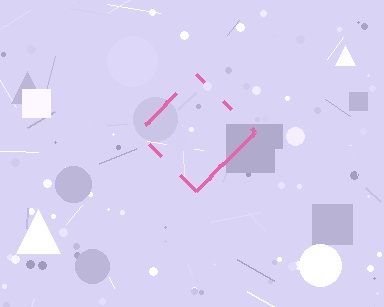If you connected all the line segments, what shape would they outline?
They would outline a diamond.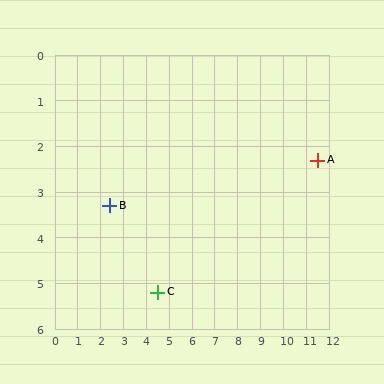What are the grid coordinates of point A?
Point A is at approximately (11.5, 2.3).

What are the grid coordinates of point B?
Point B is at approximately (2.4, 3.3).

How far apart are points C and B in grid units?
Points C and B are about 2.8 grid units apart.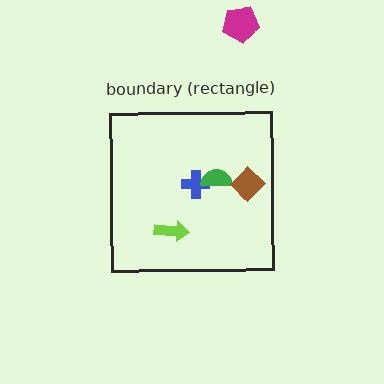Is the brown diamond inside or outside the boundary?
Inside.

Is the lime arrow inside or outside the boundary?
Inside.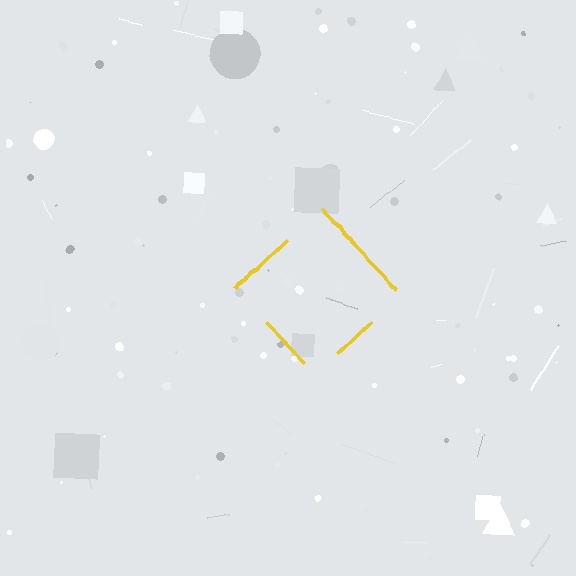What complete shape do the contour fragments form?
The contour fragments form a diamond.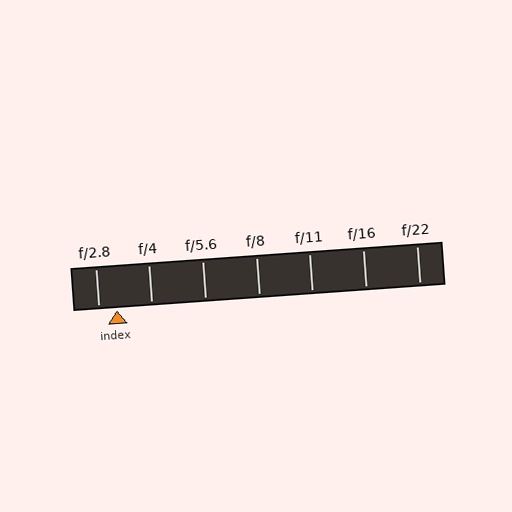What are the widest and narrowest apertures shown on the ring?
The widest aperture shown is f/2.8 and the narrowest is f/22.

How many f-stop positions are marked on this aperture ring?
There are 7 f-stop positions marked.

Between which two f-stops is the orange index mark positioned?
The index mark is between f/2.8 and f/4.